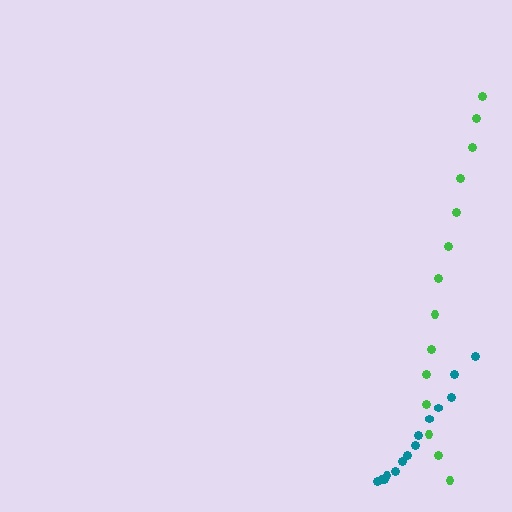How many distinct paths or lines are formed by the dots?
There are 2 distinct paths.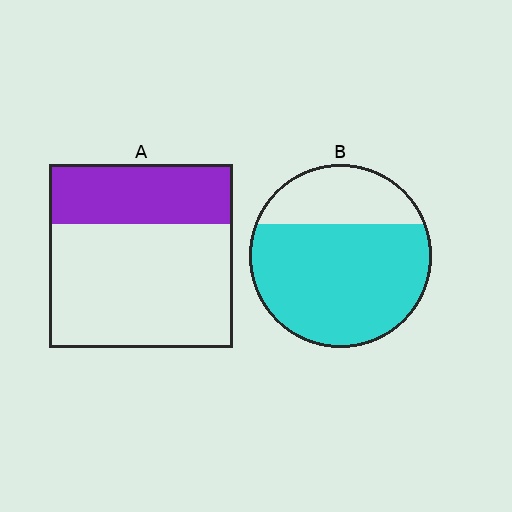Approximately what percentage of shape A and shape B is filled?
A is approximately 35% and B is approximately 70%.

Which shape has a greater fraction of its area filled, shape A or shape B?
Shape B.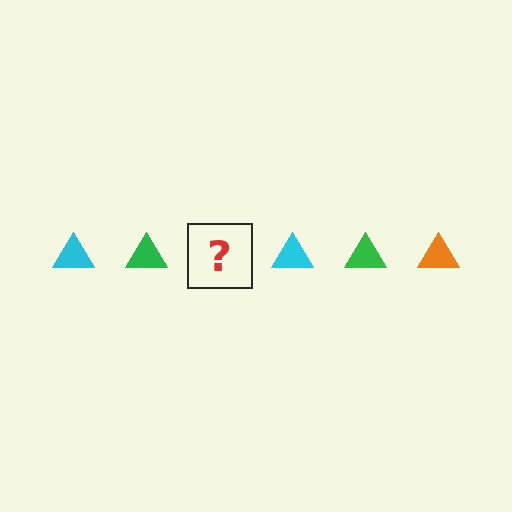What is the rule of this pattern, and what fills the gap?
The rule is that the pattern cycles through cyan, green, orange triangles. The gap should be filled with an orange triangle.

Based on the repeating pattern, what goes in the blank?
The blank should be an orange triangle.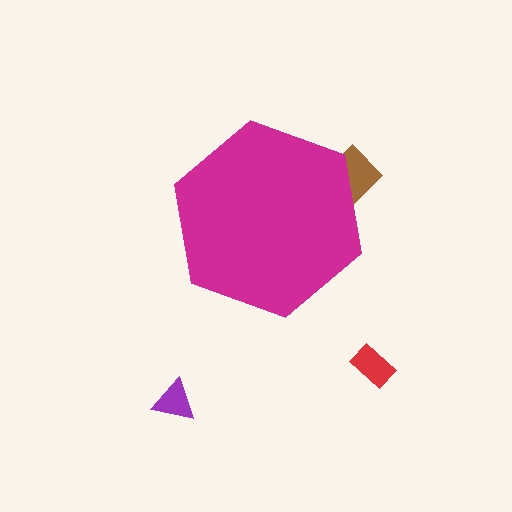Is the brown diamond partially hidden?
Yes, the brown diamond is partially hidden behind the magenta hexagon.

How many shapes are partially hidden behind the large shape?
1 shape is partially hidden.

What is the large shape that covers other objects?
A magenta hexagon.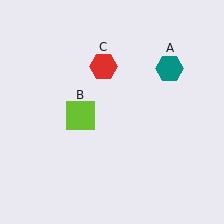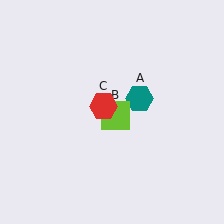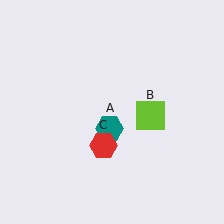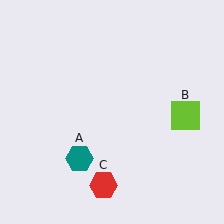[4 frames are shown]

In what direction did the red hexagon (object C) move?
The red hexagon (object C) moved down.